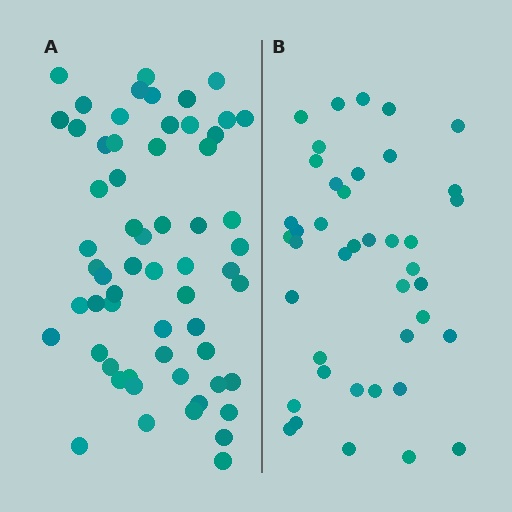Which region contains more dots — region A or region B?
Region A (the left region) has more dots.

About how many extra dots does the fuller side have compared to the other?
Region A has approximately 20 more dots than region B.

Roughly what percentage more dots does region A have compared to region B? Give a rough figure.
About 45% more.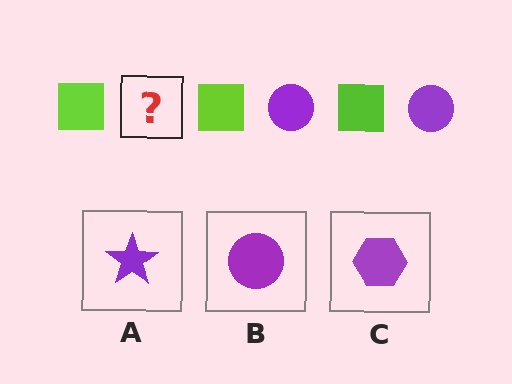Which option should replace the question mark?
Option B.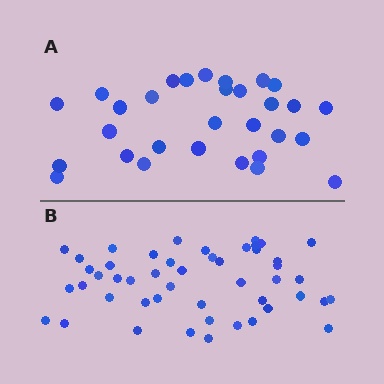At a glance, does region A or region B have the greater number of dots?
Region B (the bottom region) has more dots.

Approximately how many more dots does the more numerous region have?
Region B has approximately 20 more dots than region A.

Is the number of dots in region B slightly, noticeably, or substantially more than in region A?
Region B has substantially more. The ratio is roughly 1.6 to 1.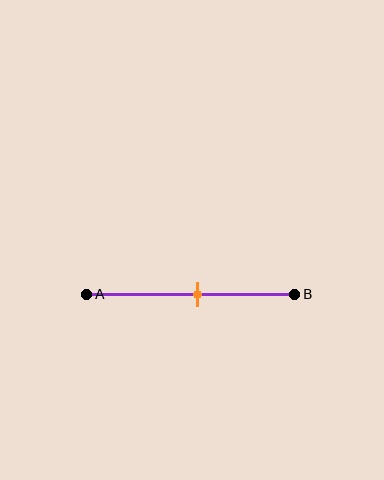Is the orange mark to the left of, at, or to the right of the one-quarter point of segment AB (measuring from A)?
The orange mark is to the right of the one-quarter point of segment AB.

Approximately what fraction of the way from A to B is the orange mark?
The orange mark is approximately 55% of the way from A to B.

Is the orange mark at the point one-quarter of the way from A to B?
No, the mark is at about 55% from A, not at the 25% one-quarter point.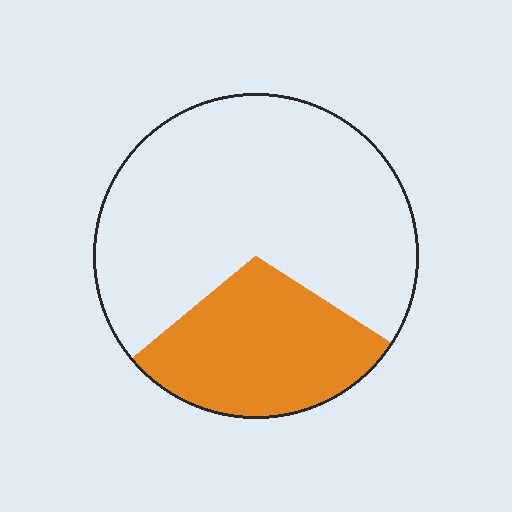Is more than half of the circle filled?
No.